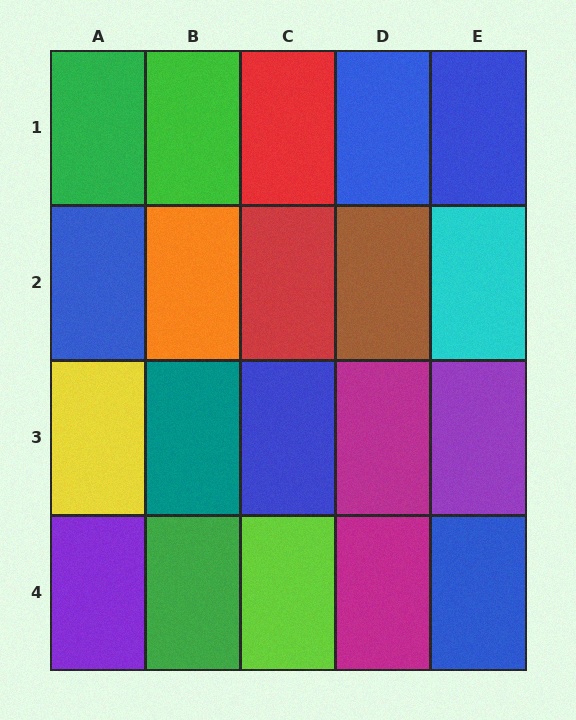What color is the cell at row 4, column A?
Purple.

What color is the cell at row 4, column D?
Magenta.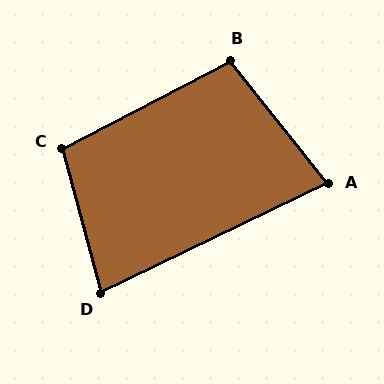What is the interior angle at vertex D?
Approximately 79 degrees (acute).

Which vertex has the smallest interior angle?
A, at approximately 77 degrees.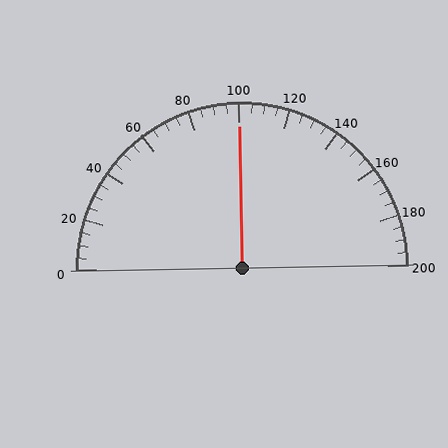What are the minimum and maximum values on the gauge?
The gauge ranges from 0 to 200.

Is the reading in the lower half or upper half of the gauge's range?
The reading is in the upper half of the range (0 to 200).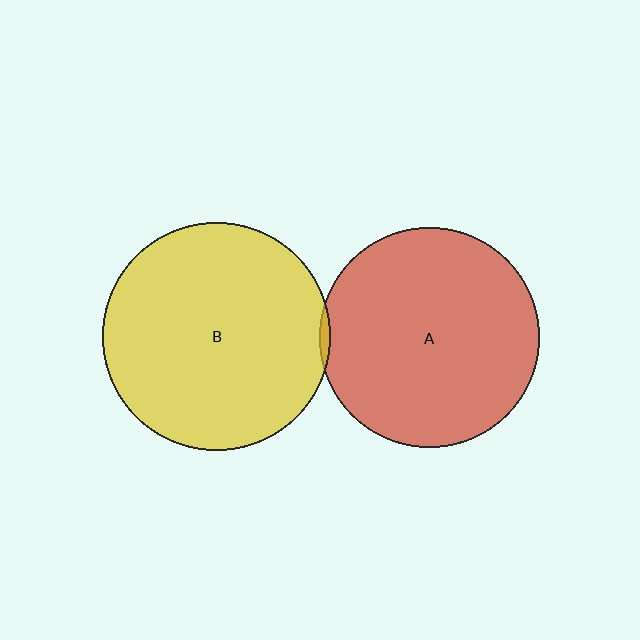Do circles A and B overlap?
Yes.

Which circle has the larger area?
Circle B (yellow).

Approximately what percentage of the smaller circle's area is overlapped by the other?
Approximately 5%.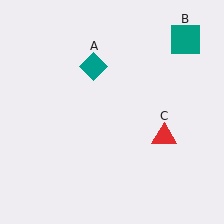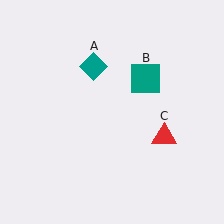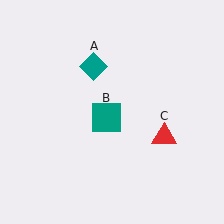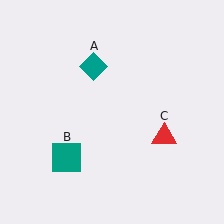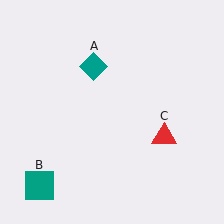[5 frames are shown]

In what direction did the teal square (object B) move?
The teal square (object B) moved down and to the left.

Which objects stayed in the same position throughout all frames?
Teal diamond (object A) and red triangle (object C) remained stationary.